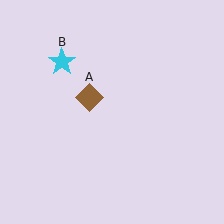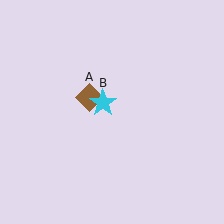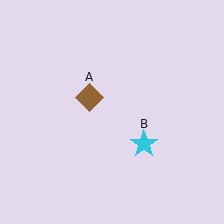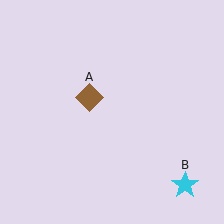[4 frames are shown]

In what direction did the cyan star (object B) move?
The cyan star (object B) moved down and to the right.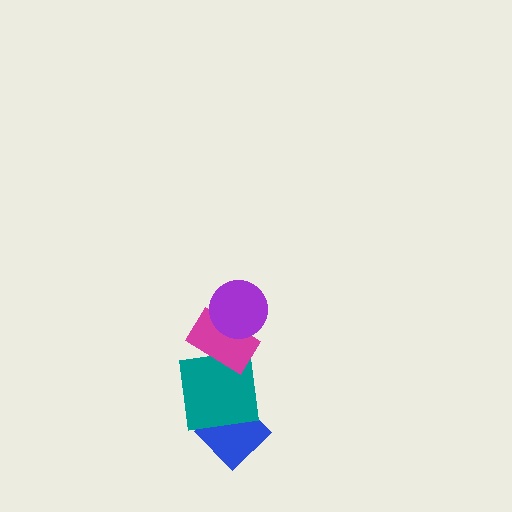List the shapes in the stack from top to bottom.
From top to bottom: the purple circle, the magenta rectangle, the teal square, the blue diamond.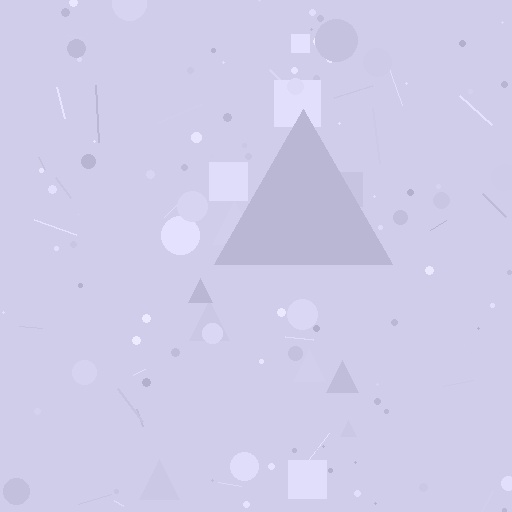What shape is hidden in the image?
A triangle is hidden in the image.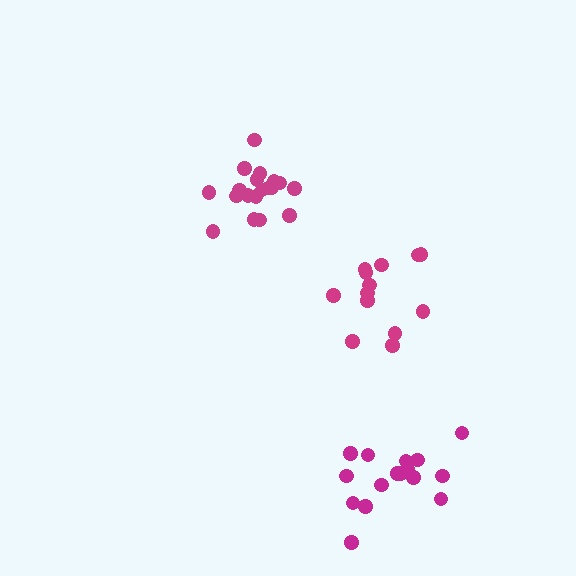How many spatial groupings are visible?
There are 3 spatial groupings.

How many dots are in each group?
Group 1: 16 dots, Group 2: 13 dots, Group 3: 19 dots (48 total).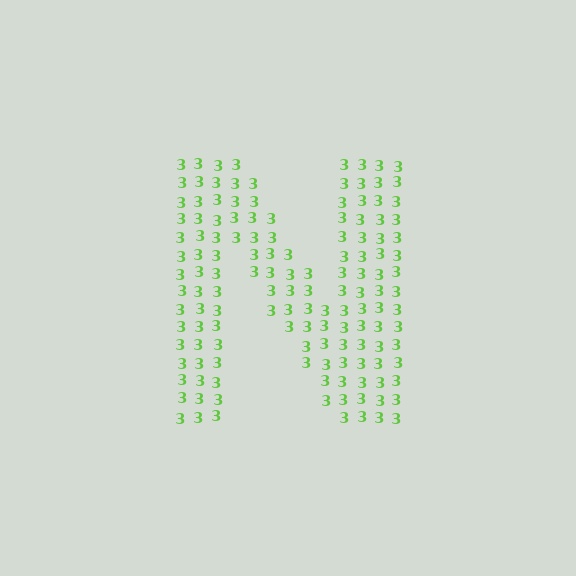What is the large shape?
The large shape is the letter N.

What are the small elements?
The small elements are digit 3's.